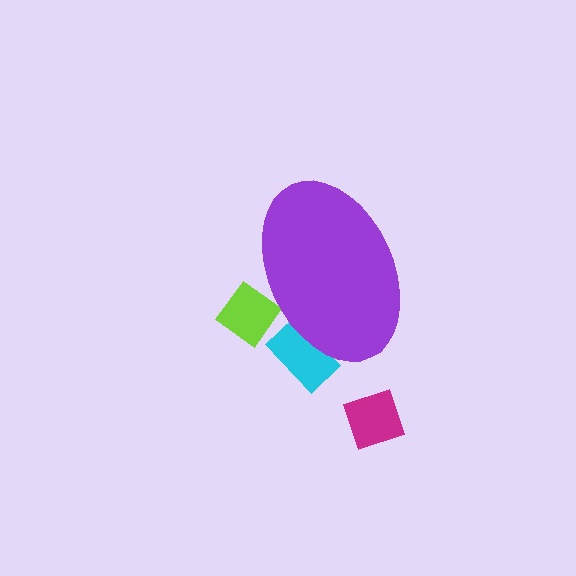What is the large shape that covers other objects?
A purple ellipse.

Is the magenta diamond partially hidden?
No, the magenta diamond is fully visible.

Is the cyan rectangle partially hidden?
Yes, the cyan rectangle is partially hidden behind the purple ellipse.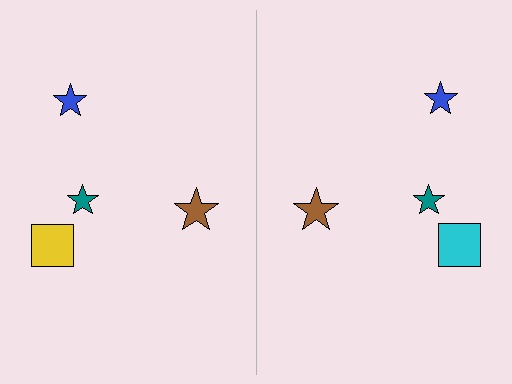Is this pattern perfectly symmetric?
No, the pattern is not perfectly symmetric. The cyan square on the right side breaks the symmetry — its mirror counterpart is yellow.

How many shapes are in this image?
There are 8 shapes in this image.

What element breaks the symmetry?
The cyan square on the right side breaks the symmetry — its mirror counterpart is yellow.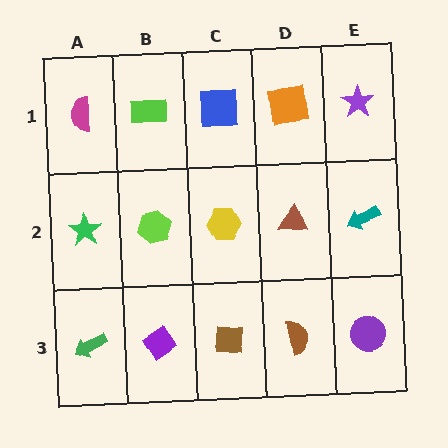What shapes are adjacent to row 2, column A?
A magenta semicircle (row 1, column A), a green arrow (row 3, column A), a lime hexagon (row 2, column B).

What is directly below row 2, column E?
A purple circle.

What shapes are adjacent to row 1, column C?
A yellow hexagon (row 2, column C), a lime rectangle (row 1, column B), an orange square (row 1, column D).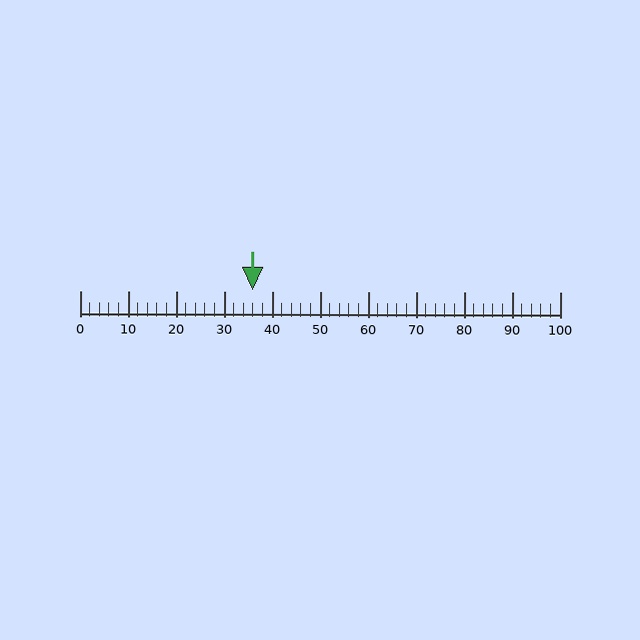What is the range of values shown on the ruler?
The ruler shows values from 0 to 100.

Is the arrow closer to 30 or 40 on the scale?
The arrow is closer to 40.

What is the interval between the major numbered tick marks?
The major tick marks are spaced 10 units apart.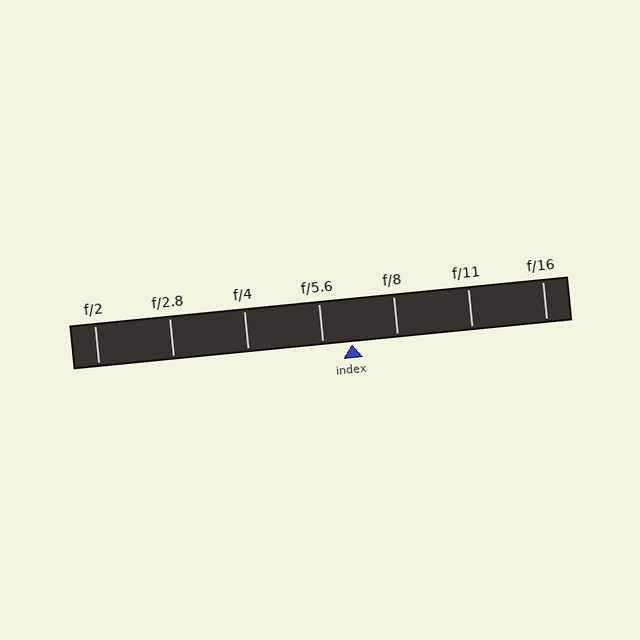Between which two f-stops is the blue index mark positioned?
The index mark is between f/5.6 and f/8.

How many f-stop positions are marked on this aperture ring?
There are 7 f-stop positions marked.